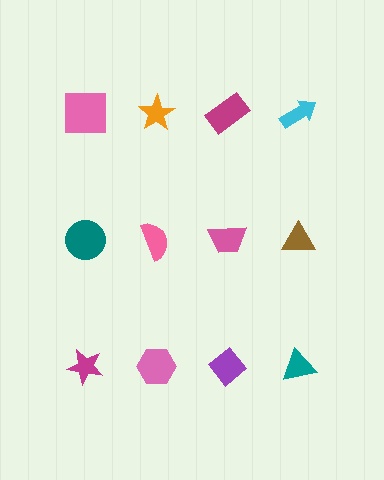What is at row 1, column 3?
A magenta rectangle.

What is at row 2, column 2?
A pink semicircle.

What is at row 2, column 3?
A pink trapezoid.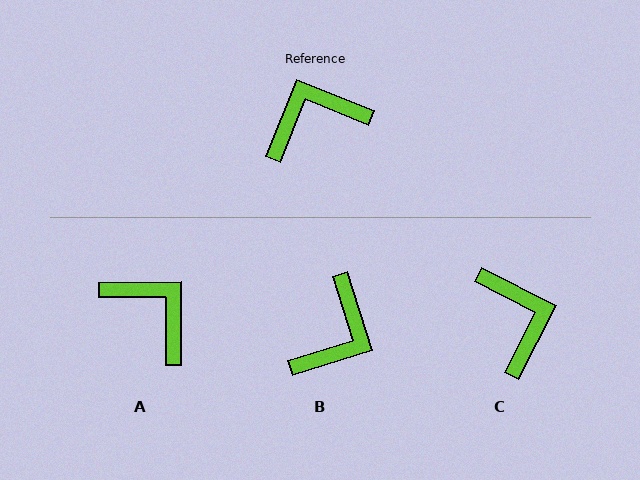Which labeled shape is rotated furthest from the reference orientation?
B, about 141 degrees away.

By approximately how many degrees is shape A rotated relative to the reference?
Approximately 68 degrees clockwise.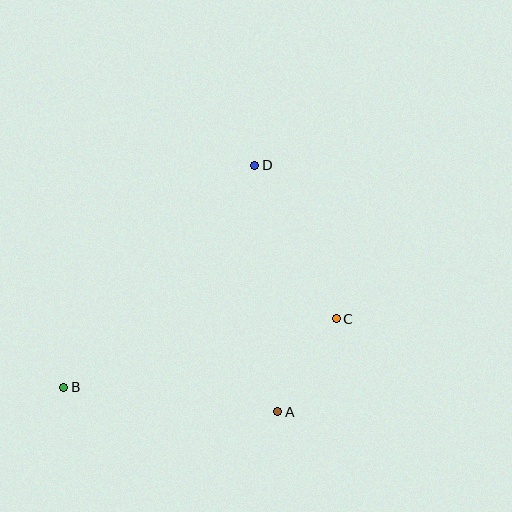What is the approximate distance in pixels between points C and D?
The distance between C and D is approximately 173 pixels.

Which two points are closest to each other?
Points A and C are closest to each other.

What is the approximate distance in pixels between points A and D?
The distance between A and D is approximately 247 pixels.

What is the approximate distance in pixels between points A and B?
The distance between A and B is approximately 215 pixels.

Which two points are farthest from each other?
Points B and D are farthest from each other.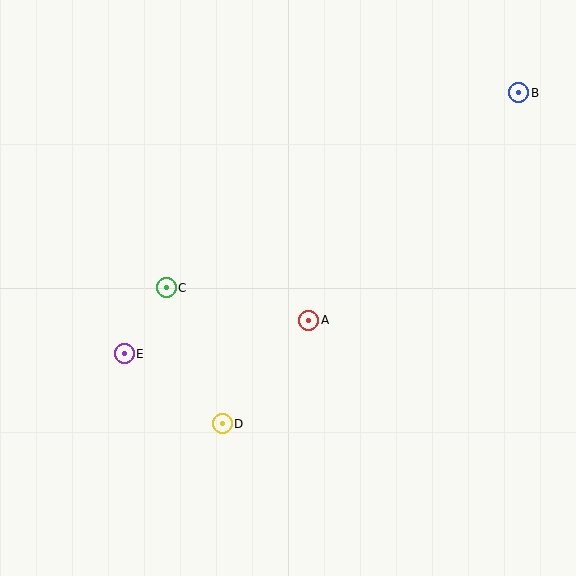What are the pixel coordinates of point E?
Point E is at (124, 354).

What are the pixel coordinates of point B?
Point B is at (519, 93).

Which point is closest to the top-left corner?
Point C is closest to the top-left corner.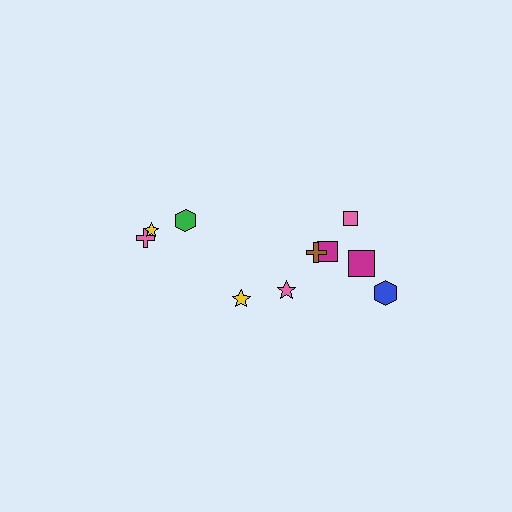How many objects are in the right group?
There are 6 objects.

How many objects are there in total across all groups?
There are 10 objects.